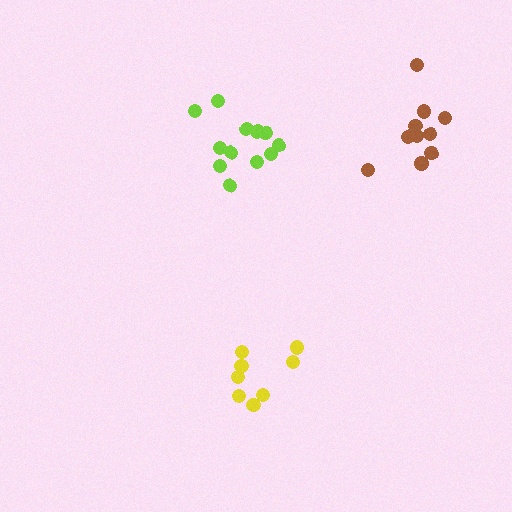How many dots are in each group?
Group 1: 8 dots, Group 2: 12 dots, Group 3: 10 dots (30 total).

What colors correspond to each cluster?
The clusters are colored: yellow, lime, brown.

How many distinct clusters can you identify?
There are 3 distinct clusters.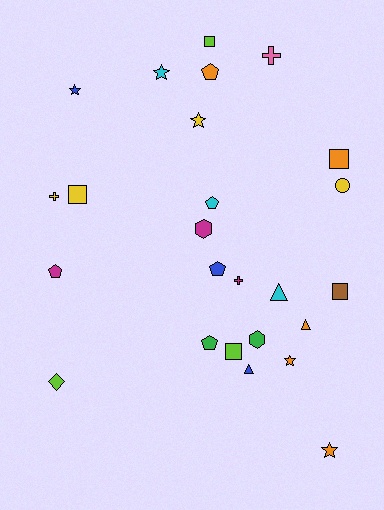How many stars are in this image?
There are 5 stars.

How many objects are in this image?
There are 25 objects.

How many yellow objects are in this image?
There are 4 yellow objects.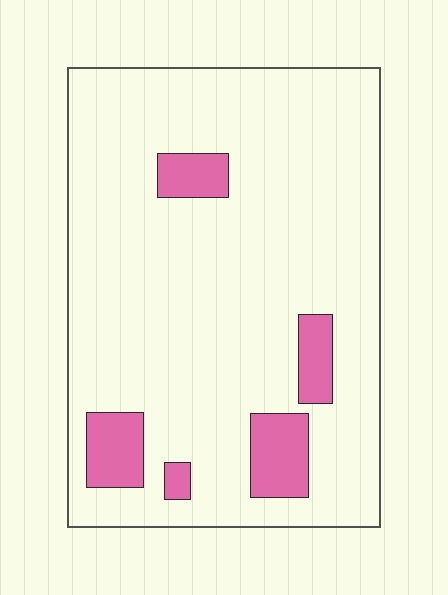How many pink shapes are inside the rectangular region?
5.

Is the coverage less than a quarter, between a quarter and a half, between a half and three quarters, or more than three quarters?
Less than a quarter.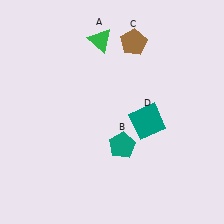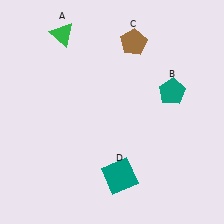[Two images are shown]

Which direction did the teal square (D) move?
The teal square (D) moved down.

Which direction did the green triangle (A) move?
The green triangle (A) moved left.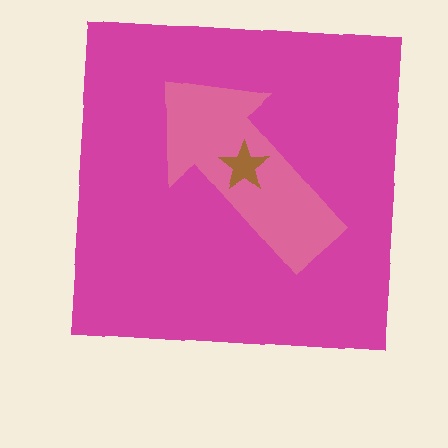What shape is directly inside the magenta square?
The pink arrow.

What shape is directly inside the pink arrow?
The brown star.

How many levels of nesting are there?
3.